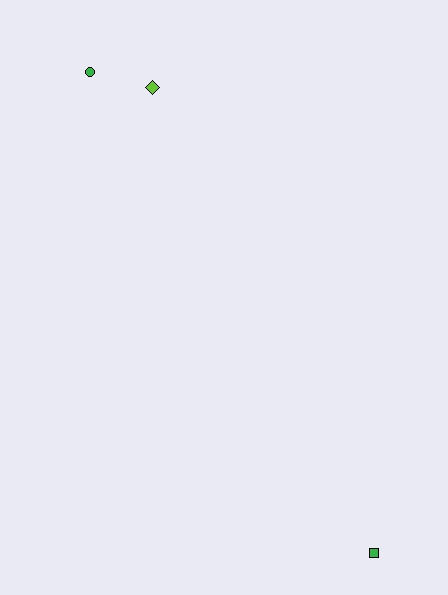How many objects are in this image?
There are 3 objects.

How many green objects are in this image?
There are 2 green objects.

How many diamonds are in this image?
There is 1 diamond.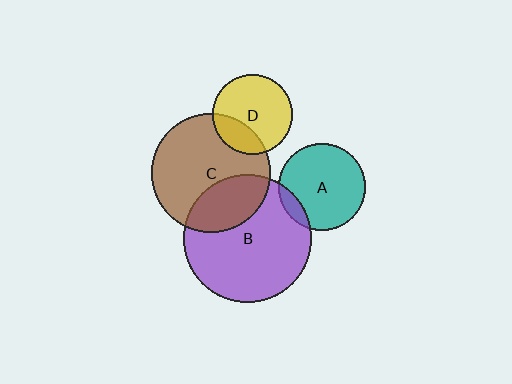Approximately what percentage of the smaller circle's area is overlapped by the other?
Approximately 25%.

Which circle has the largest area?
Circle B (purple).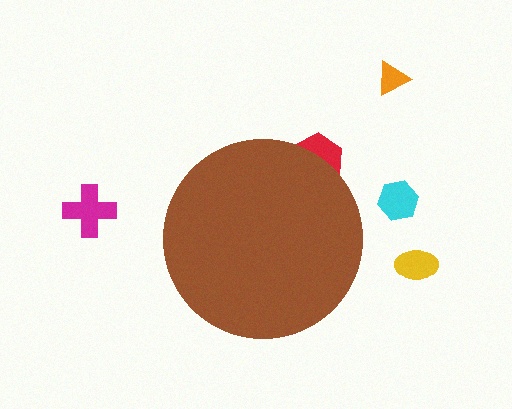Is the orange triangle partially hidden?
No, the orange triangle is fully visible.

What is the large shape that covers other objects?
A brown circle.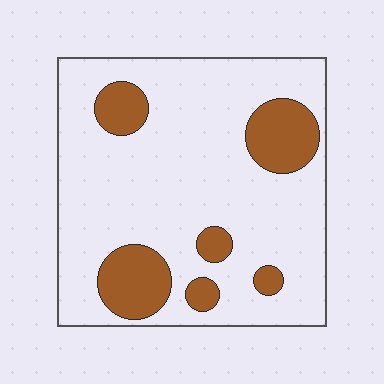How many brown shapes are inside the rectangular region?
6.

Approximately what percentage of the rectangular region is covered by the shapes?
Approximately 20%.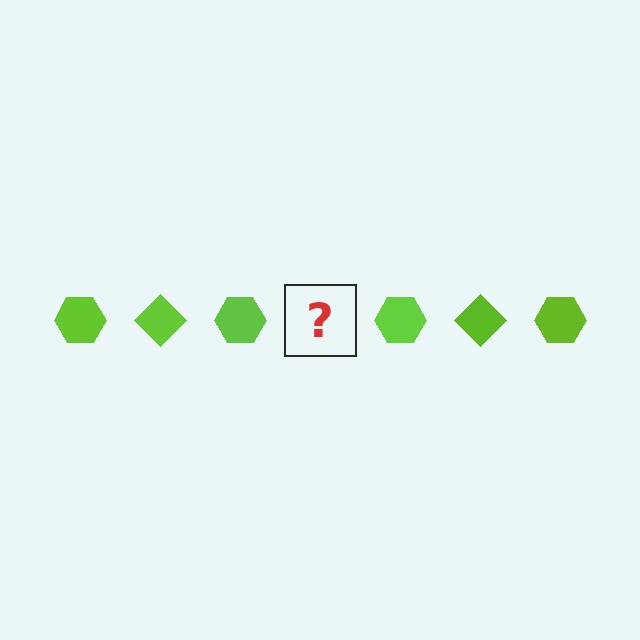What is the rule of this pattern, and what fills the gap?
The rule is that the pattern cycles through hexagon, diamond shapes in lime. The gap should be filled with a lime diamond.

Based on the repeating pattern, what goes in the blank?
The blank should be a lime diamond.